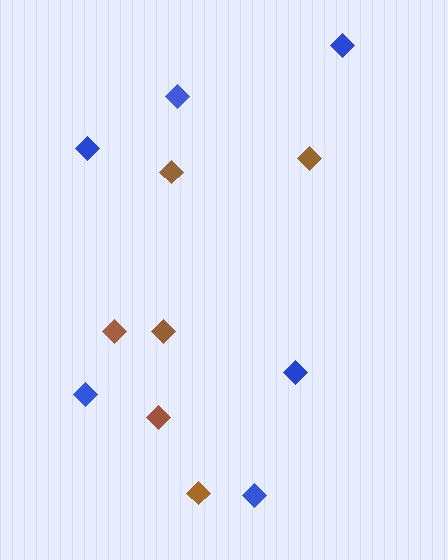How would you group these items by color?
There are 2 groups: one group of brown diamonds (6) and one group of blue diamonds (6).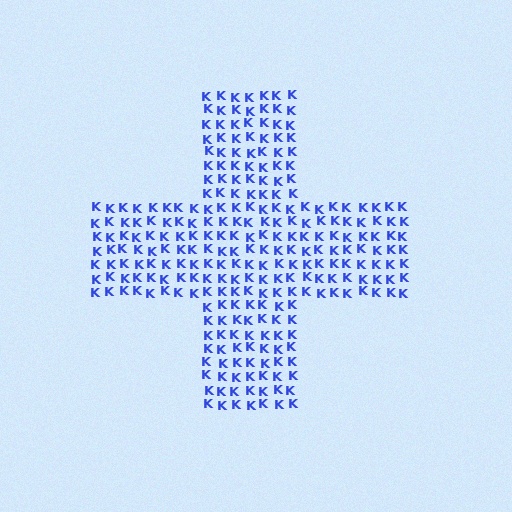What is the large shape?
The large shape is a cross.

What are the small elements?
The small elements are letter K's.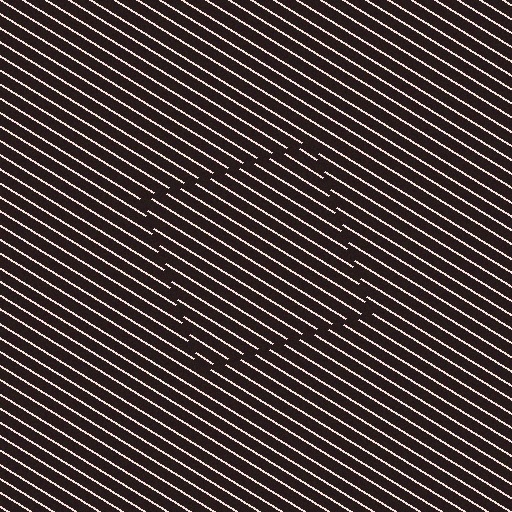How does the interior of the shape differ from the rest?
The interior of the shape contains the same grating, shifted by half a period — the contour is defined by the phase discontinuity where line-ends from the inner and outer gratings abut.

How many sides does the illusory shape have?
4 sides — the line-ends trace a square.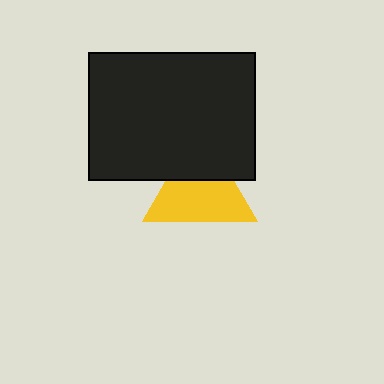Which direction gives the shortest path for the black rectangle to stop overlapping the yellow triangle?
Moving up gives the shortest separation.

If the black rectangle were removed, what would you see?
You would see the complete yellow triangle.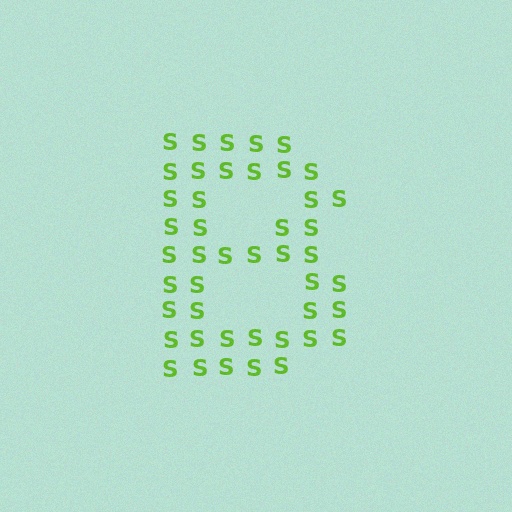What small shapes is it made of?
It is made of small letter S's.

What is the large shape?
The large shape is the letter B.